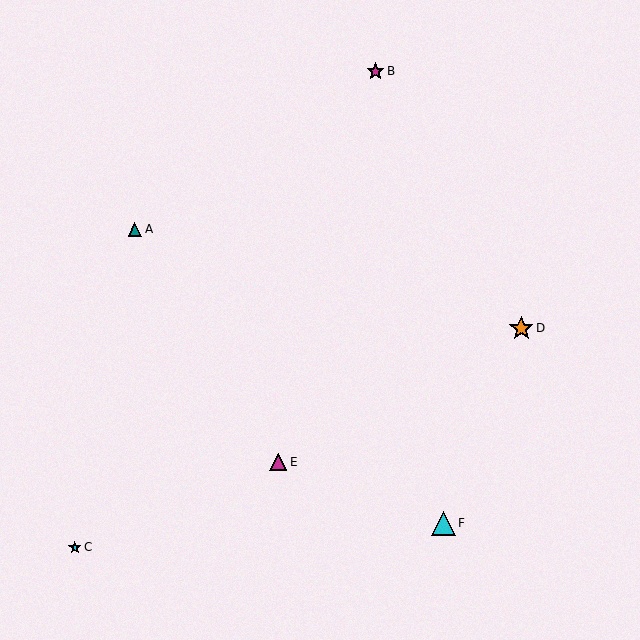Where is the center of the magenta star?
The center of the magenta star is at (376, 71).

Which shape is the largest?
The orange star (labeled D) is the largest.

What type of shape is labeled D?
Shape D is an orange star.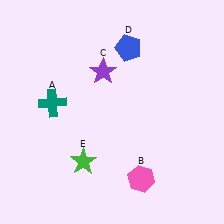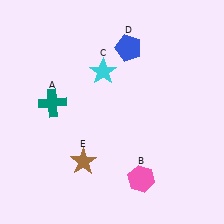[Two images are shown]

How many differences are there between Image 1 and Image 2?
There are 2 differences between the two images.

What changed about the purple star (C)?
In Image 1, C is purple. In Image 2, it changed to cyan.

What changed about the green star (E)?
In Image 1, E is green. In Image 2, it changed to brown.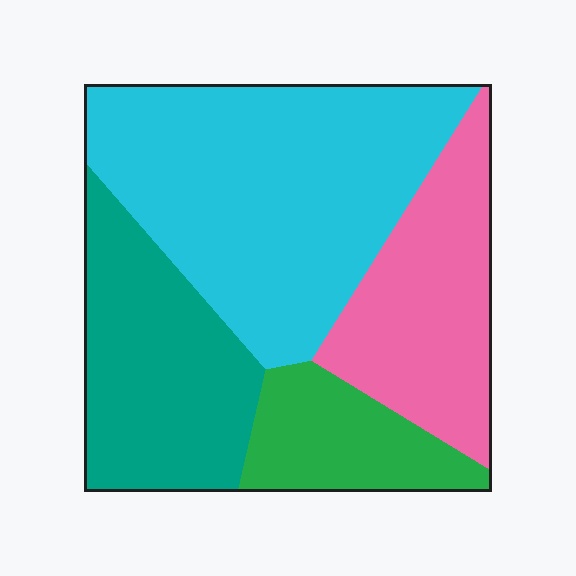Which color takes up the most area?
Cyan, at roughly 40%.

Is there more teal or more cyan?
Cyan.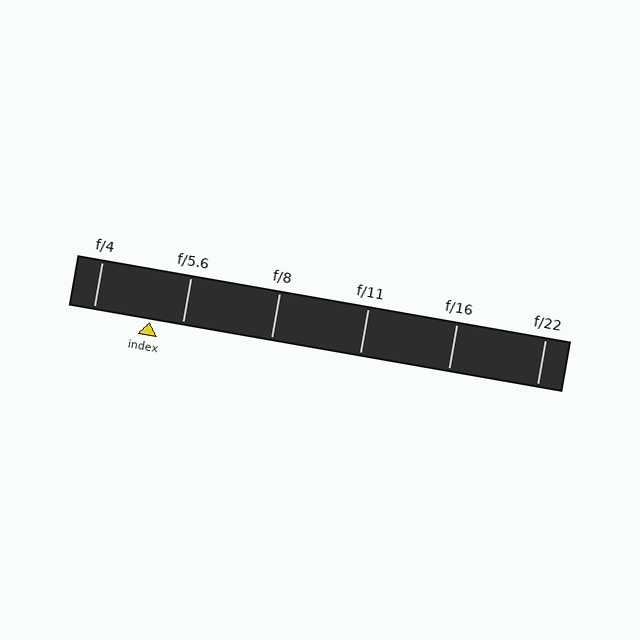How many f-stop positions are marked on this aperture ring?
There are 6 f-stop positions marked.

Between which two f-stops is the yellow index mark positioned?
The index mark is between f/4 and f/5.6.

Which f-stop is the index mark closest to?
The index mark is closest to f/5.6.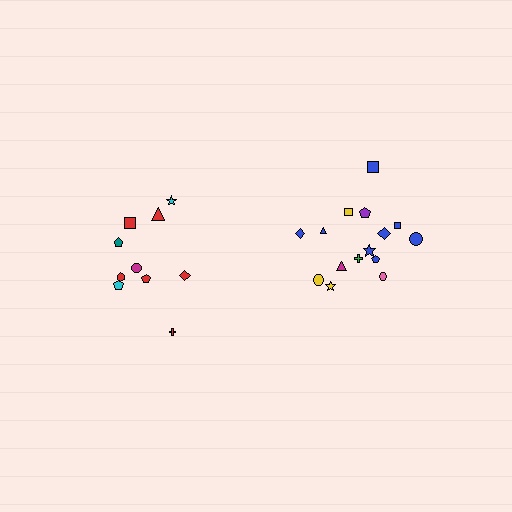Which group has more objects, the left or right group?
The right group.